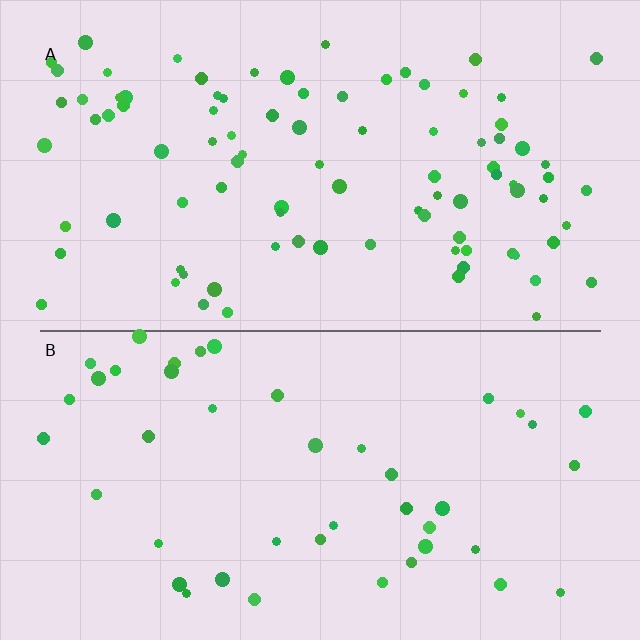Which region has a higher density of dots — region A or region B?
A (the top).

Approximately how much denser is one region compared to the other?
Approximately 2.1× — region A over region B.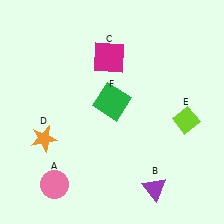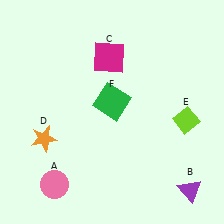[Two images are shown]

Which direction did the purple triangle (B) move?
The purple triangle (B) moved right.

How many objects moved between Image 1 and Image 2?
1 object moved between the two images.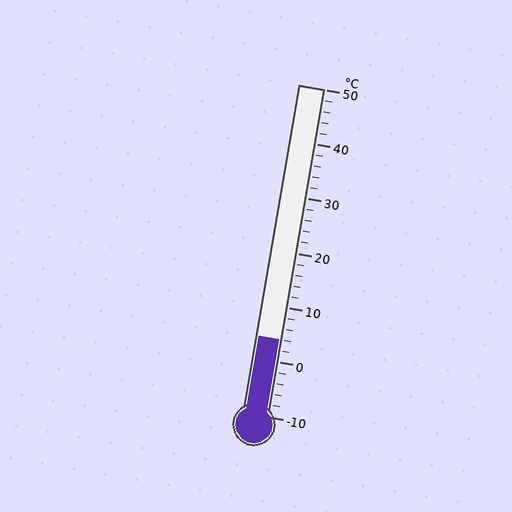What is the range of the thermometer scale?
The thermometer scale ranges from -10°C to 50°C.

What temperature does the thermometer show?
The thermometer shows approximately 4°C.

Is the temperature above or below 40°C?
The temperature is below 40°C.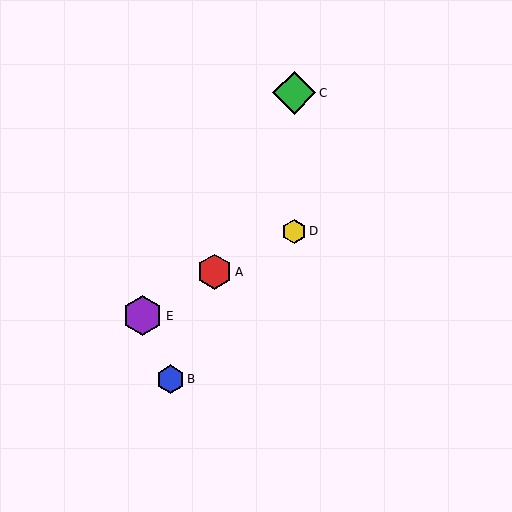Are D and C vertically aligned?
Yes, both are at x≈294.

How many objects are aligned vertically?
2 objects (C, D) are aligned vertically.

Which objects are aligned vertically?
Objects C, D are aligned vertically.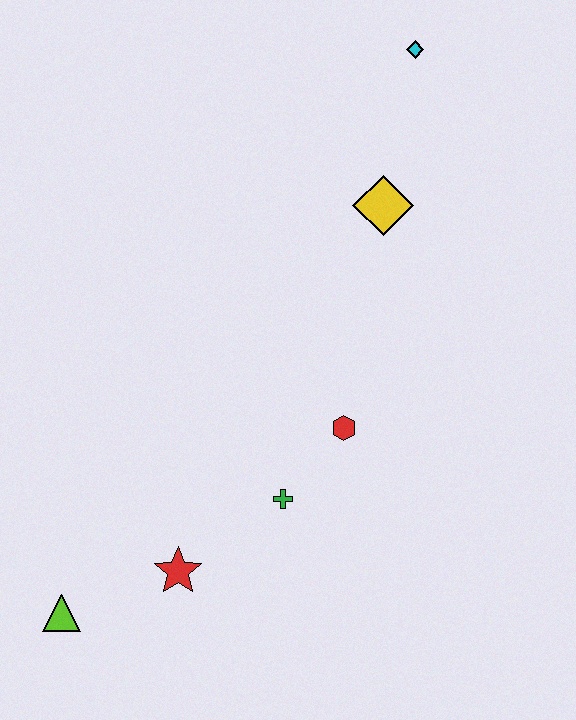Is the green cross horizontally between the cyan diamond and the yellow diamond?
No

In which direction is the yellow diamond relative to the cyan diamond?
The yellow diamond is below the cyan diamond.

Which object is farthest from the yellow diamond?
The lime triangle is farthest from the yellow diamond.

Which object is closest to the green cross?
The red hexagon is closest to the green cross.